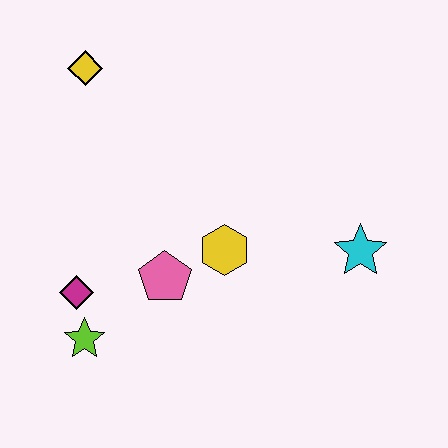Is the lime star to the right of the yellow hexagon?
No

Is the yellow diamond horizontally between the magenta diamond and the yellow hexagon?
Yes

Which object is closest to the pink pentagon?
The yellow hexagon is closest to the pink pentagon.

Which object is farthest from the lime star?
The cyan star is farthest from the lime star.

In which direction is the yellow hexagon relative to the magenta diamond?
The yellow hexagon is to the right of the magenta diamond.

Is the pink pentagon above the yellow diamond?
No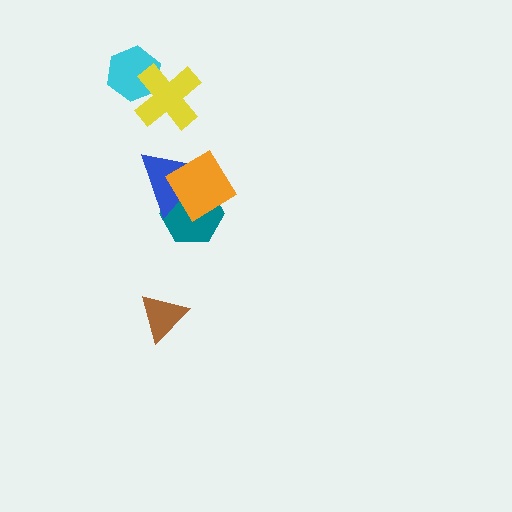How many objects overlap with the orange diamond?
2 objects overlap with the orange diamond.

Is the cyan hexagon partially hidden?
Yes, it is partially covered by another shape.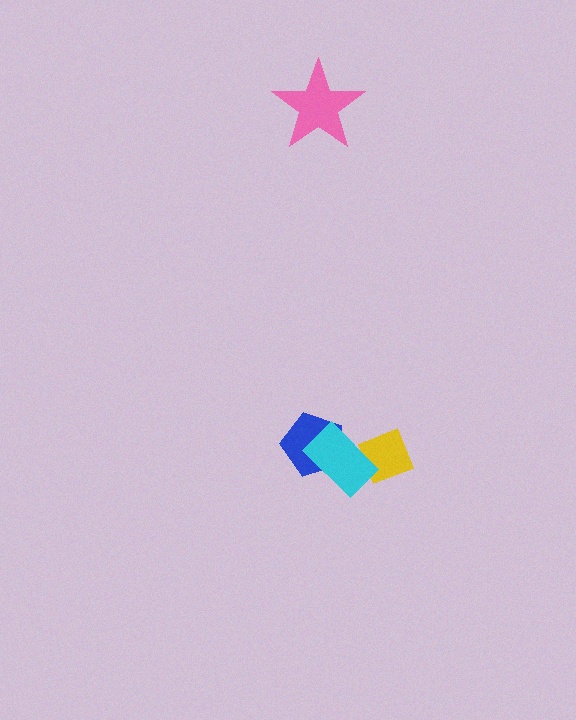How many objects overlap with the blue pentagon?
1 object overlaps with the blue pentagon.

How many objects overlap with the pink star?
0 objects overlap with the pink star.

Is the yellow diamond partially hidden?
Yes, it is partially covered by another shape.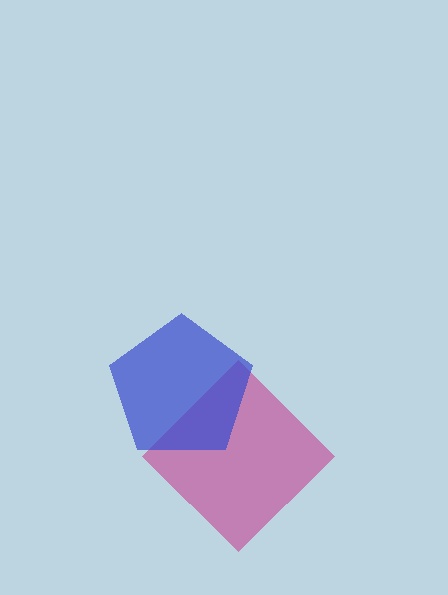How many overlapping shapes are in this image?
There are 2 overlapping shapes in the image.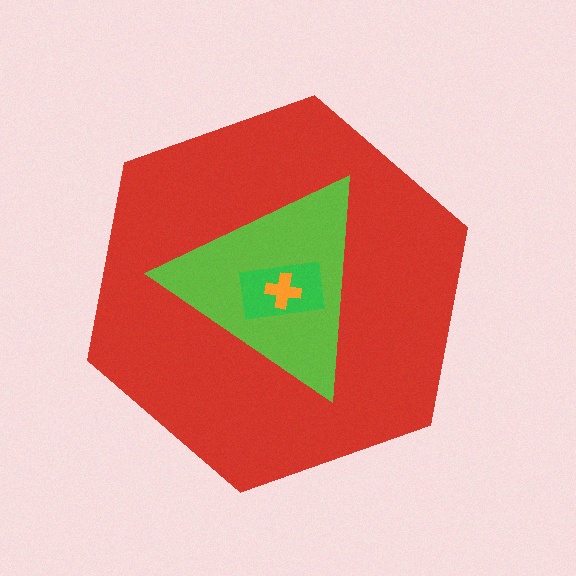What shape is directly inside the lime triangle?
The green rectangle.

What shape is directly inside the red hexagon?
The lime triangle.